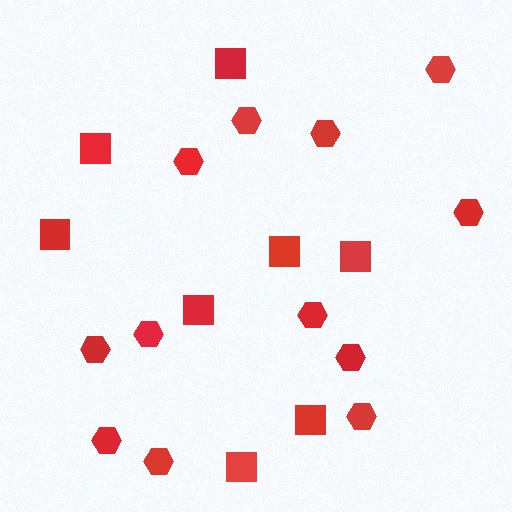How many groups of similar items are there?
There are 2 groups: one group of squares (8) and one group of hexagons (12).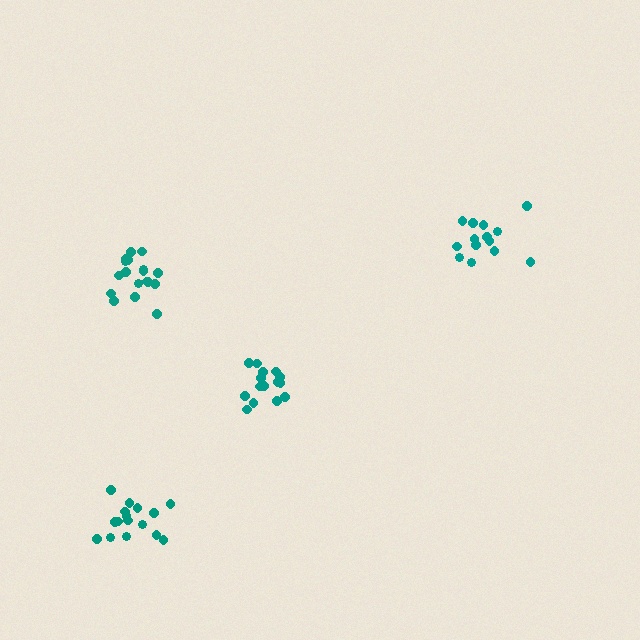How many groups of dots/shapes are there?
There are 4 groups.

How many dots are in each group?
Group 1: 14 dots, Group 2: 18 dots, Group 3: 16 dots, Group 4: 16 dots (64 total).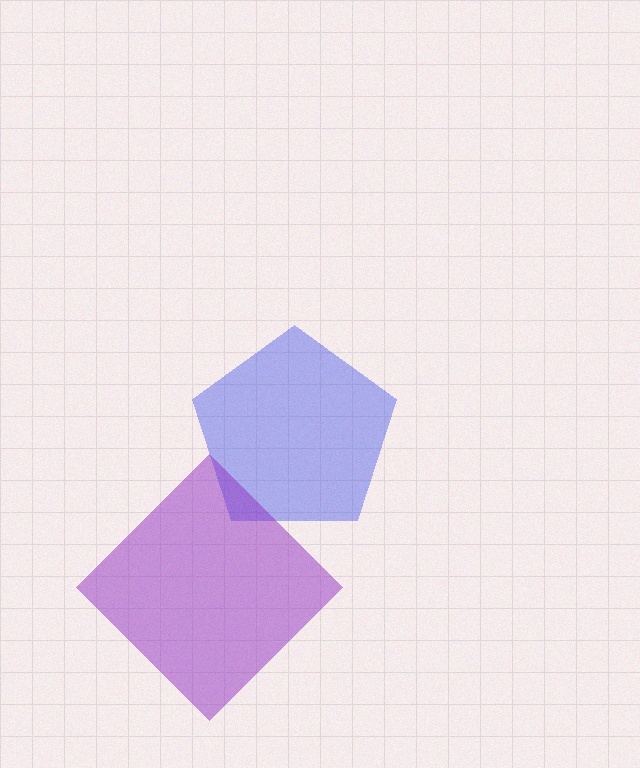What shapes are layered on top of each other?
The layered shapes are: a blue pentagon, a purple diamond.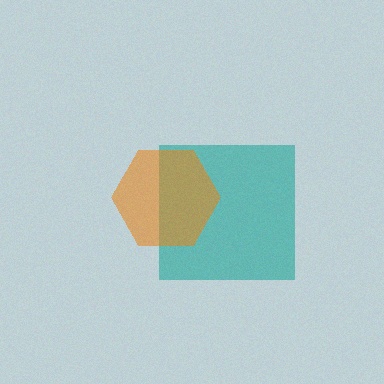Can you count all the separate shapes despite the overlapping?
Yes, there are 2 separate shapes.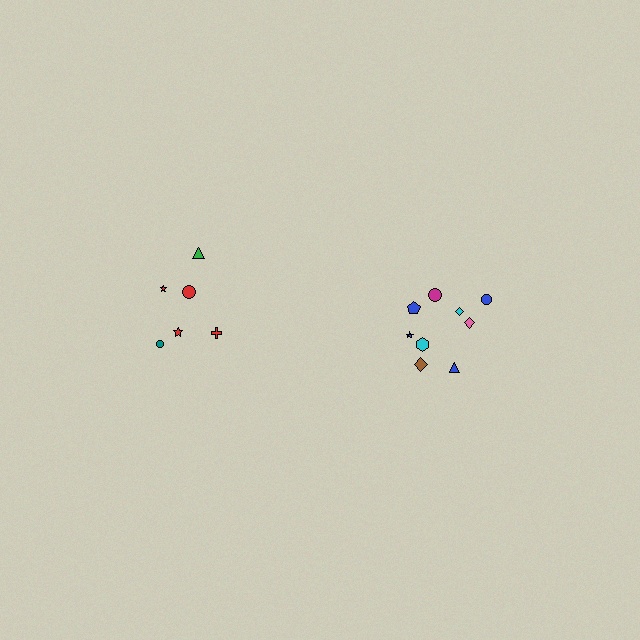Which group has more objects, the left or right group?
The right group.